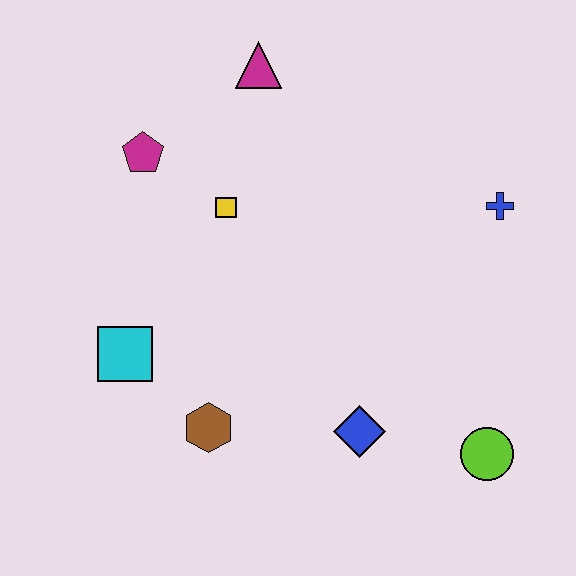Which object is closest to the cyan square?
The brown hexagon is closest to the cyan square.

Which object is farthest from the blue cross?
The cyan square is farthest from the blue cross.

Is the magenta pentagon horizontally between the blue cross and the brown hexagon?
No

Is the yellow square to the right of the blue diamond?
No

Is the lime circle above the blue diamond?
No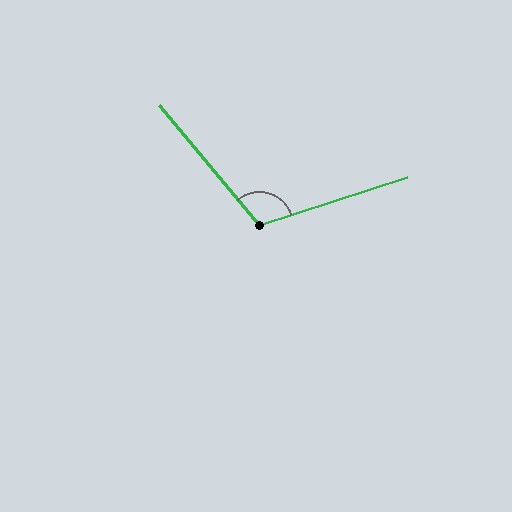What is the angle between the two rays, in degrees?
Approximately 112 degrees.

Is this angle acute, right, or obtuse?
It is obtuse.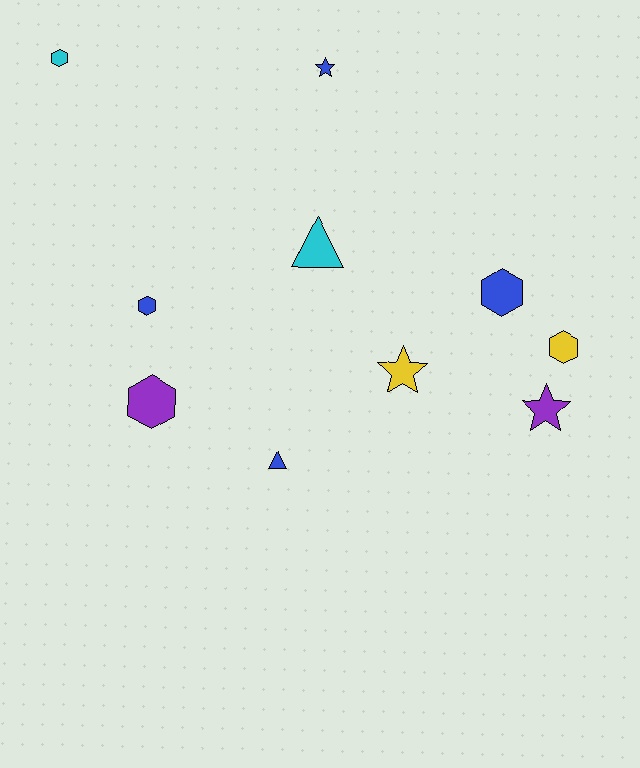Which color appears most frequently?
Blue, with 4 objects.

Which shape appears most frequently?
Hexagon, with 5 objects.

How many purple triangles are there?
There are no purple triangles.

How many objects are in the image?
There are 10 objects.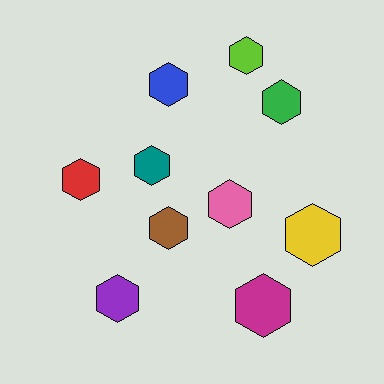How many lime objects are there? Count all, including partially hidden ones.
There is 1 lime object.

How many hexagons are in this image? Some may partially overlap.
There are 10 hexagons.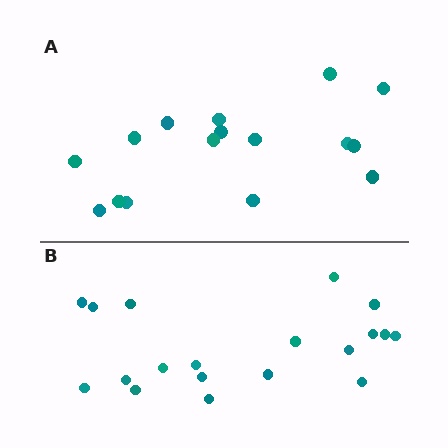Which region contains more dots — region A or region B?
Region B (the bottom region) has more dots.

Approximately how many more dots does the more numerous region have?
Region B has just a few more — roughly 2 or 3 more dots than region A.